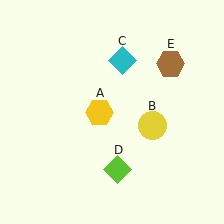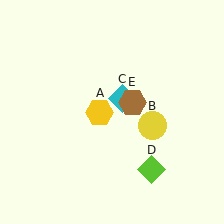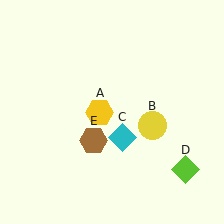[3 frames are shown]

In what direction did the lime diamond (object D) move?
The lime diamond (object D) moved right.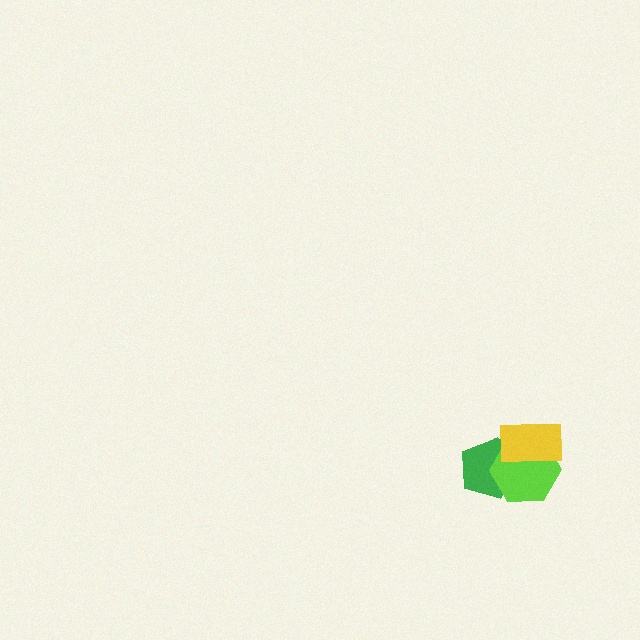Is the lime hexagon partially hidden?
Yes, it is partially covered by another shape.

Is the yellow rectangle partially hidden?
No, no other shape covers it.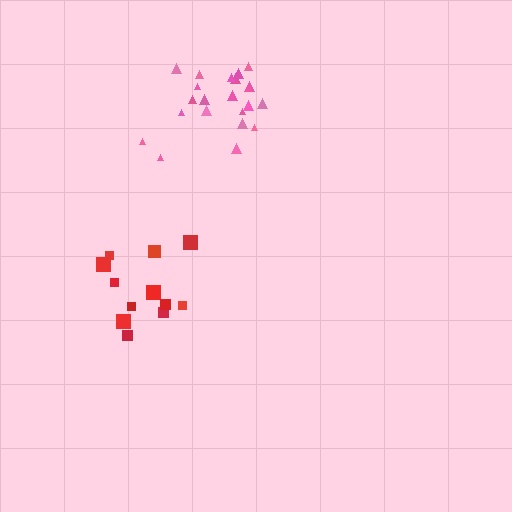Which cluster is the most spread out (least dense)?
Red.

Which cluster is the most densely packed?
Pink.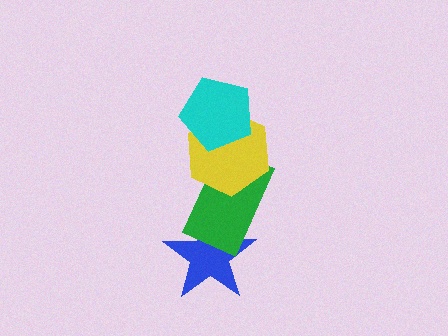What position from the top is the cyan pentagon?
The cyan pentagon is 1st from the top.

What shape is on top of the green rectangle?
The yellow hexagon is on top of the green rectangle.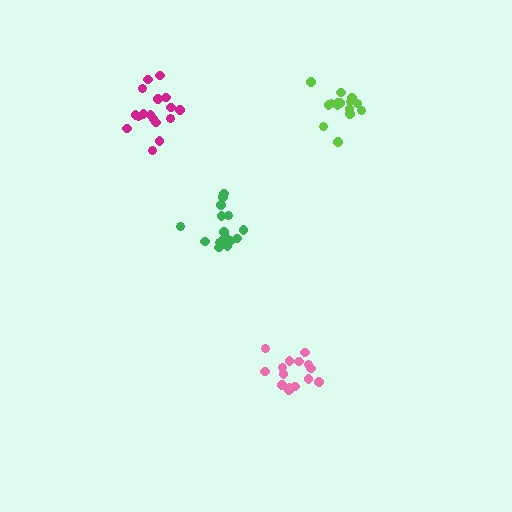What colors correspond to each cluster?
The clusters are colored: lime, green, magenta, pink.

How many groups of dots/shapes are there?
There are 4 groups.